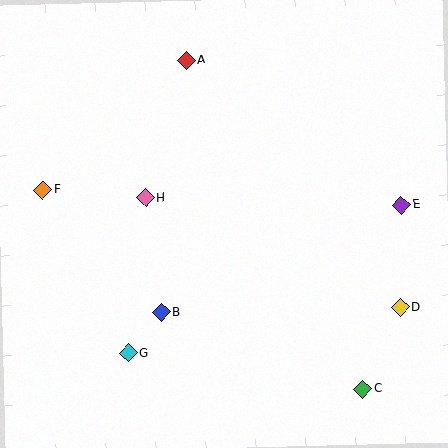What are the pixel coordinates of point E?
Point E is at (401, 205).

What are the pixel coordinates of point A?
Point A is at (186, 60).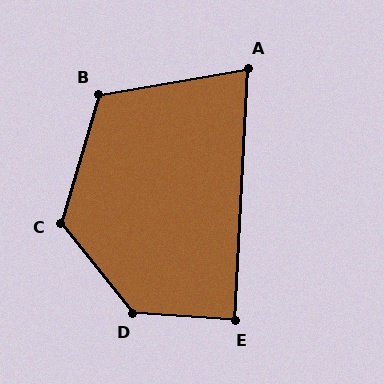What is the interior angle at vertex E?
Approximately 89 degrees (approximately right).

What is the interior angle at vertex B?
Approximately 116 degrees (obtuse).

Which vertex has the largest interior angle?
D, at approximately 132 degrees.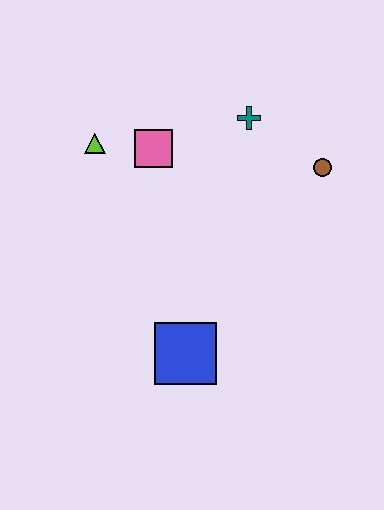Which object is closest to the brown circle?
The teal cross is closest to the brown circle.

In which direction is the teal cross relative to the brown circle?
The teal cross is to the left of the brown circle.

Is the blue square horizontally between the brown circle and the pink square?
Yes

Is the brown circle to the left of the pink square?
No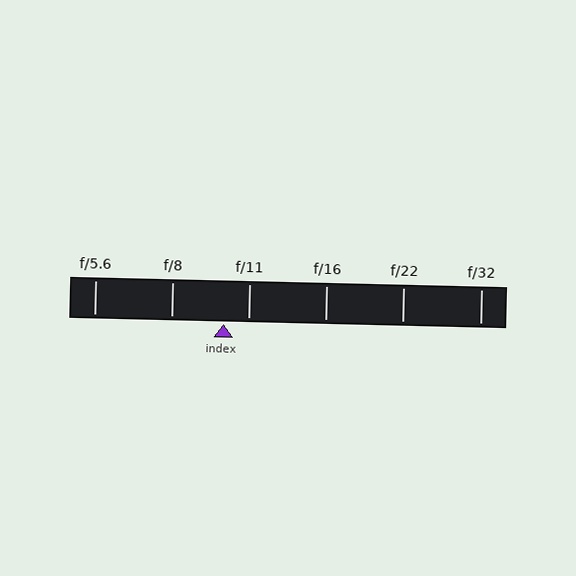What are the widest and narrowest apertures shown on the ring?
The widest aperture shown is f/5.6 and the narrowest is f/32.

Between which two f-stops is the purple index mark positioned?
The index mark is between f/8 and f/11.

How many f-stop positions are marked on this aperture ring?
There are 6 f-stop positions marked.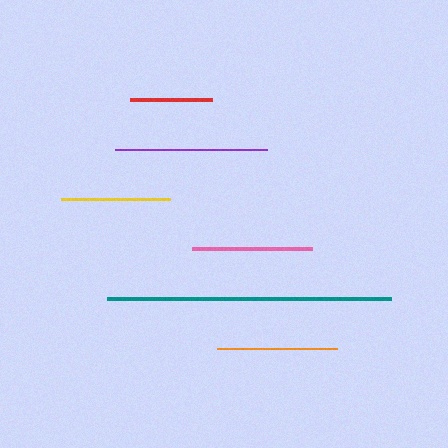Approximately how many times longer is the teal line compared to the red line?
The teal line is approximately 3.4 times the length of the red line.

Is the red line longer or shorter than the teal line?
The teal line is longer than the red line.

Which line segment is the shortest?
The red line is the shortest at approximately 82 pixels.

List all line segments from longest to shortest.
From longest to shortest: teal, purple, orange, pink, yellow, red.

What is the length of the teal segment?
The teal segment is approximately 283 pixels long.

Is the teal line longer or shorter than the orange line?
The teal line is longer than the orange line.